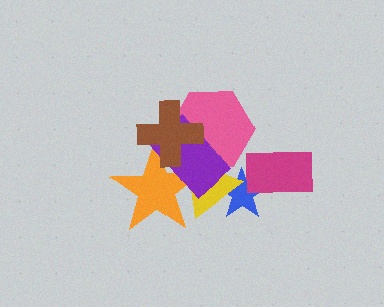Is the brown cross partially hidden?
No, no other shape covers it.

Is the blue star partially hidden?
Yes, it is partially covered by another shape.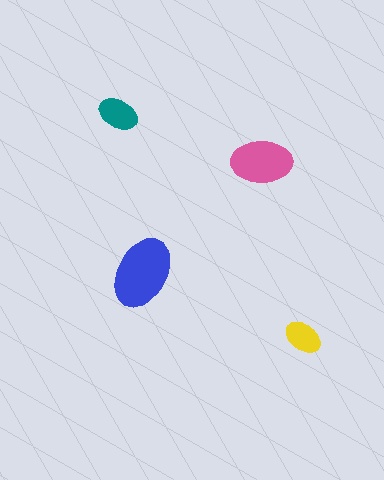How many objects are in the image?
There are 4 objects in the image.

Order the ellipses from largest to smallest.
the blue one, the pink one, the teal one, the yellow one.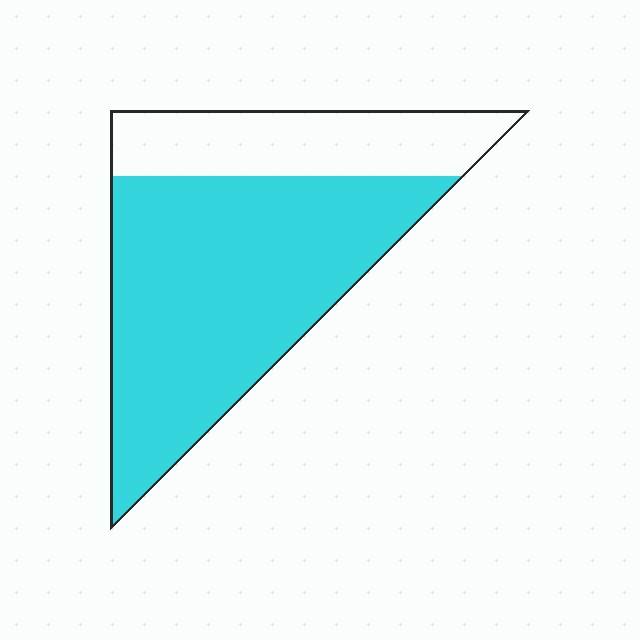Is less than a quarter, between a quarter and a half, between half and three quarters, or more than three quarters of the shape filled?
Between half and three quarters.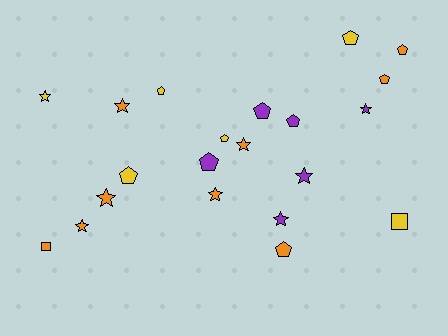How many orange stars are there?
There are 5 orange stars.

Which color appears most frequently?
Orange, with 9 objects.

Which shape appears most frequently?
Pentagon, with 10 objects.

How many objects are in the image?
There are 21 objects.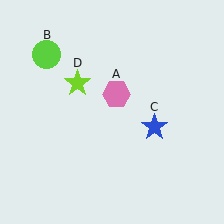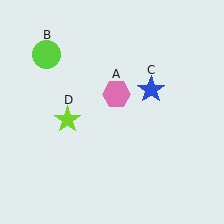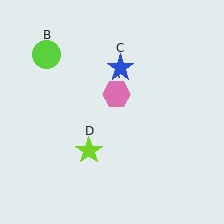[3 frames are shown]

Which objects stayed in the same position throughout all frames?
Pink hexagon (object A) and lime circle (object B) remained stationary.